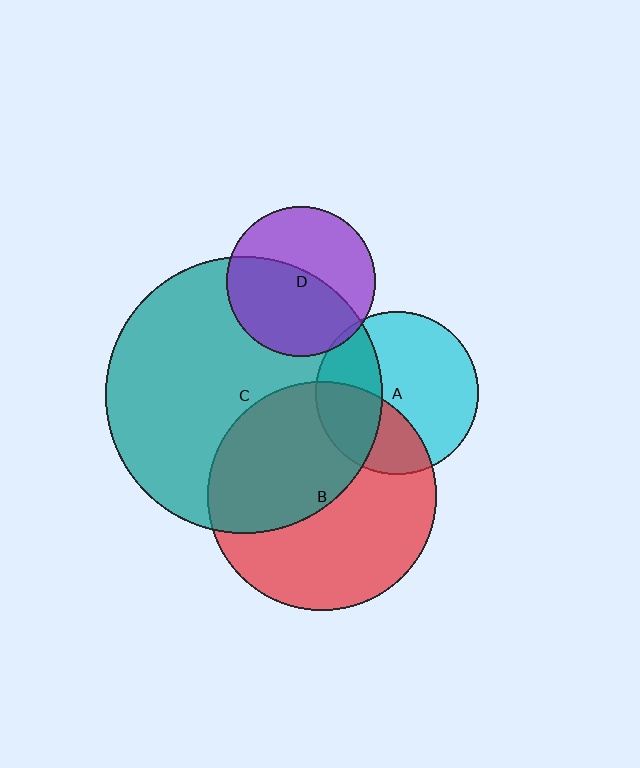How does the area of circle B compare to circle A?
Approximately 2.0 times.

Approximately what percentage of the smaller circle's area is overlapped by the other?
Approximately 5%.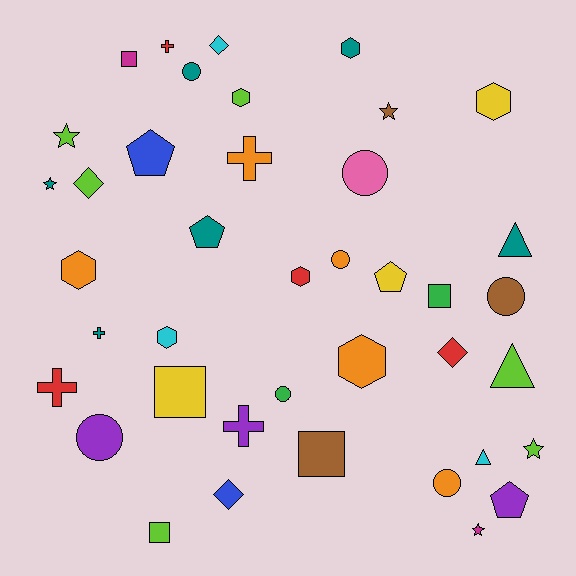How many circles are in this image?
There are 7 circles.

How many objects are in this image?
There are 40 objects.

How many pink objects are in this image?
There is 1 pink object.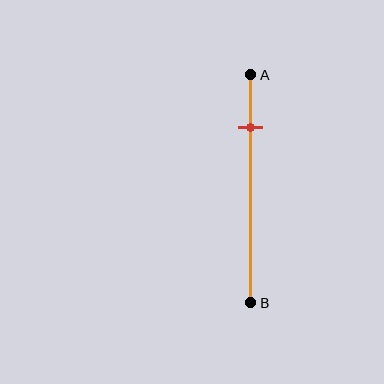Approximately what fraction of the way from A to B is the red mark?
The red mark is approximately 25% of the way from A to B.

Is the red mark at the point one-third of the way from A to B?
No, the mark is at about 25% from A, not at the 33% one-third point.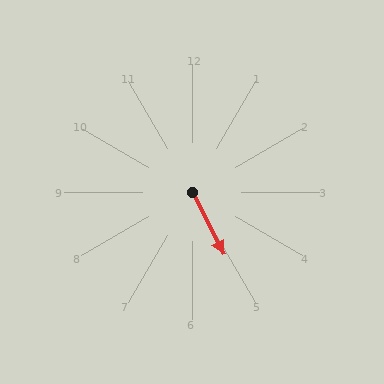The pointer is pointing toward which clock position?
Roughly 5 o'clock.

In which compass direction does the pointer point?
Southeast.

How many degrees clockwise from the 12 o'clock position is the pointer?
Approximately 153 degrees.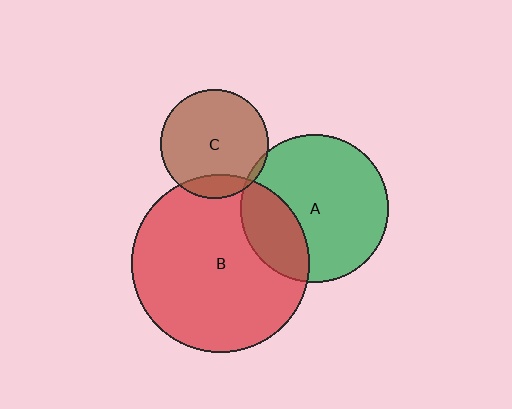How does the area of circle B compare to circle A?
Approximately 1.4 times.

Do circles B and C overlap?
Yes.